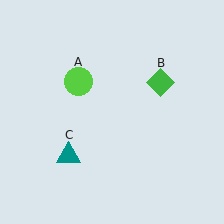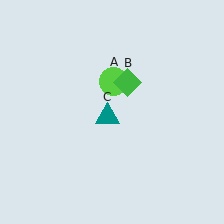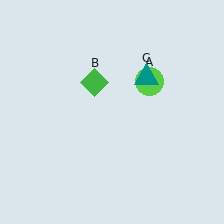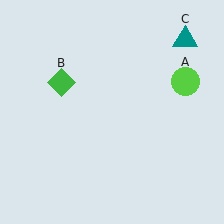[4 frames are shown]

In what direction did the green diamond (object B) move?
The green diamond (object B) moved left.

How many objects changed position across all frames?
3 objects changed position: lime circle (object A), green diamond (object B), teal triangle (object C).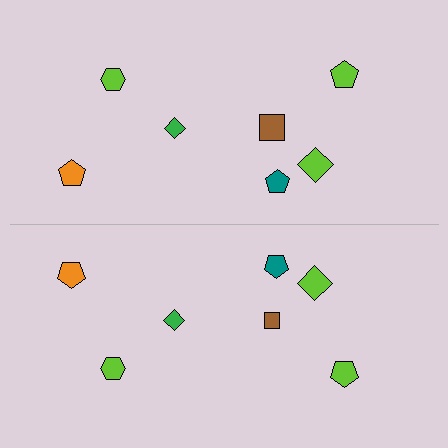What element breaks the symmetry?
The brown square on the bottom side has a different size than its mirror counterpart.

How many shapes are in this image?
There are 14 shapes in this image.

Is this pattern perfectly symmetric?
No, the pattern is not perfectly symmetric. The brown square on the bottom side has a different size than its mirror counterpart.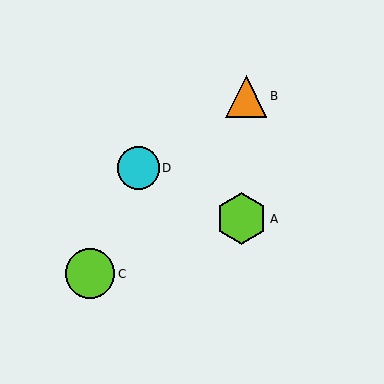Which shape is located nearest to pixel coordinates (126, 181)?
The cyan circle (labeled D) at (138, 168) is nearest to that location.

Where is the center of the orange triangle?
The center of the orange triangle is at (246, 96).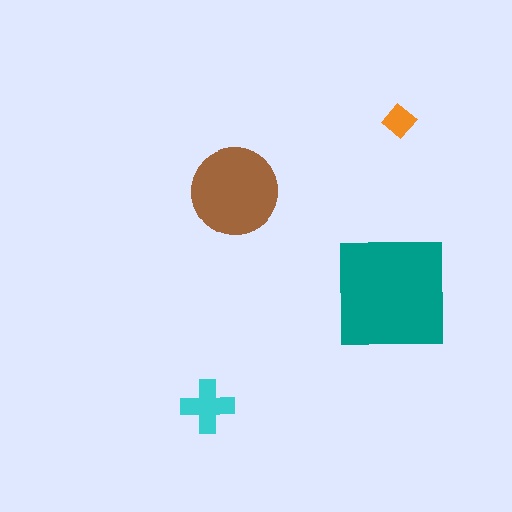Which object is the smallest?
The orange diamond.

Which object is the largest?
The teal square.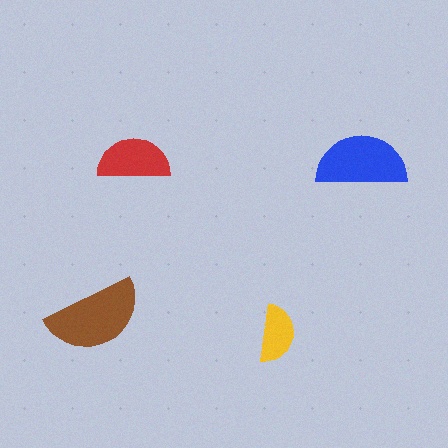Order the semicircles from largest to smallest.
the brown one, the blue one, the red one, the yellow one.